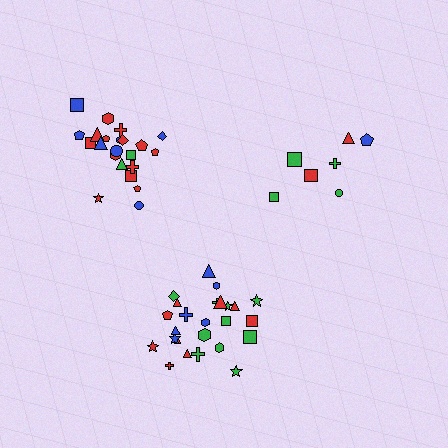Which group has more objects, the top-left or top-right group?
The top-left group.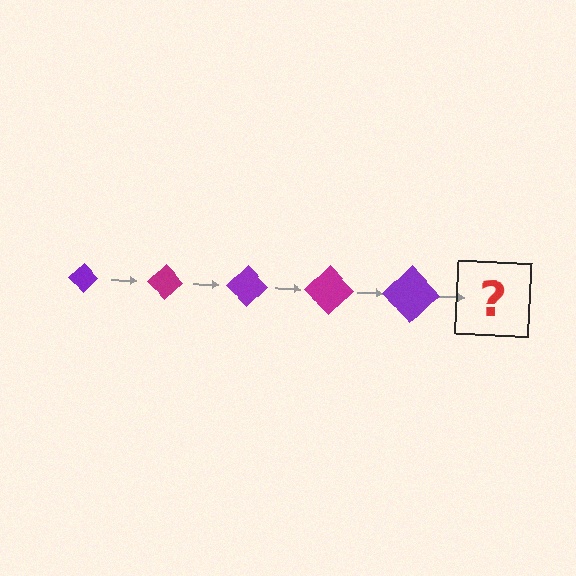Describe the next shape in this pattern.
It should be a magenta diamond, larger than the previous one.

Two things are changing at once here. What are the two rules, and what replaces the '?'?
The two rules are that the diamond grows larger each step and the color cycles through purple and magenta. The '?' should be a magenta diamond, larger than the previous one.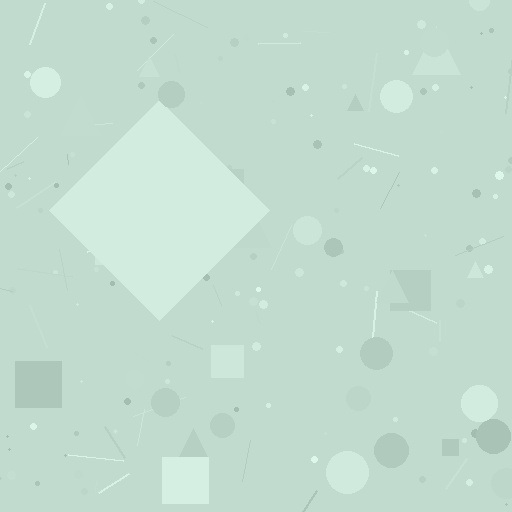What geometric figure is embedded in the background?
A diamond is embedded in the background.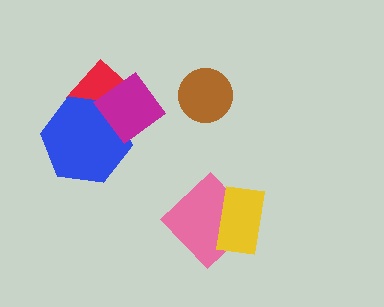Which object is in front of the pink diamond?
The yellow rectangle is in front of the pink diamond.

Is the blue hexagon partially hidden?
Yes, it is partially covered by another shape.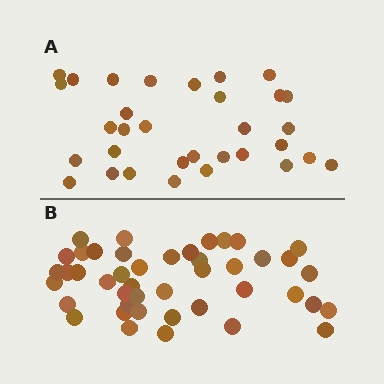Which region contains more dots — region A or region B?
Region B (the bottom region) has more dots.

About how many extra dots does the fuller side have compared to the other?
Region B has roughly 12 or so more dots than region A.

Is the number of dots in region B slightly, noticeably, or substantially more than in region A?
Region B has noticeably more, but not dramatically so. The ratio is roughly 1.4 to 1.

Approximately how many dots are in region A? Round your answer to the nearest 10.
About 30 dots. (The exact count is 32, which rounds to 30.)